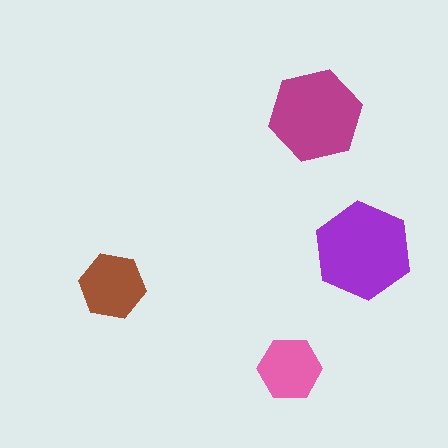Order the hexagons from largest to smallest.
the purple one, the magenta one, the brown one, the pink one.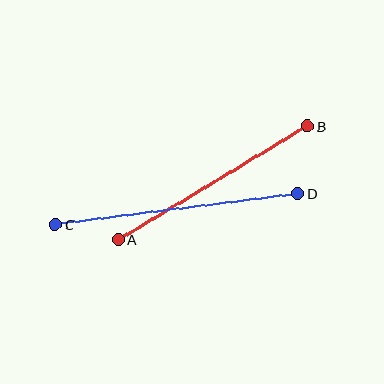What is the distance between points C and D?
The distance is approximately 244 pixels.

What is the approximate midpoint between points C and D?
The midpoint is at approximately (176, 209) pixels.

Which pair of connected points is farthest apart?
Points C and D are farthest apart.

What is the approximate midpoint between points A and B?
The midpoint is at approximately (213, 183) pixels.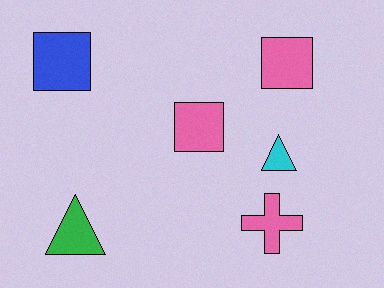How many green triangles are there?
There is 1 green triangle.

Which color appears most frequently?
Pink, with 3 objects.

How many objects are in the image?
There are 6 objects.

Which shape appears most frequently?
Square, with 3 objects.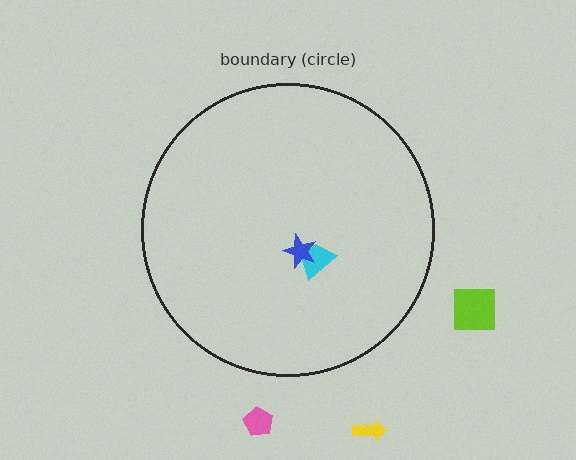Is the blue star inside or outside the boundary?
Inside.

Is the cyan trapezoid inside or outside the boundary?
Inside.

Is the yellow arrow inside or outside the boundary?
Outside.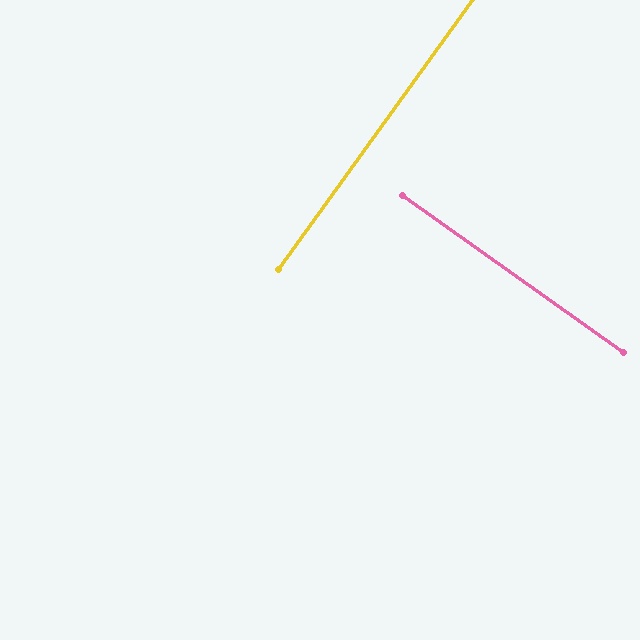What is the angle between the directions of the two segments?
Approximately 90 degrees.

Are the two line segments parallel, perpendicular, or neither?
Perpendicular — they meet at approximately 90°.